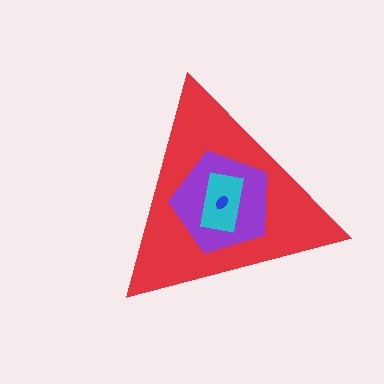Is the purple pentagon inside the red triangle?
Yes.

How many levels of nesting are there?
4.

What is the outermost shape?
The red triangle.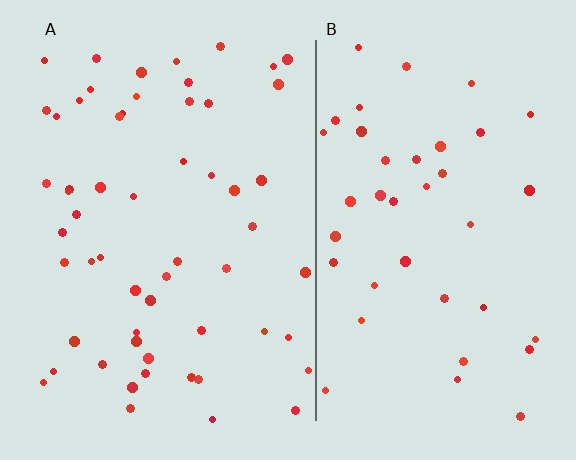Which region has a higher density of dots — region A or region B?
A (the left).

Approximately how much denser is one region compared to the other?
Approximately 1.4× — region A over region B.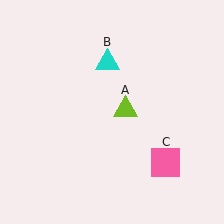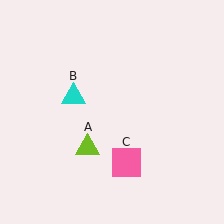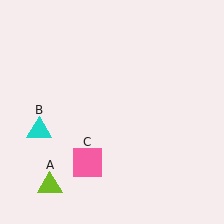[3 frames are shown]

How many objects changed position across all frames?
3 objects changed position: lime triangle (object A), cyan triangle (object B), pink square (object C).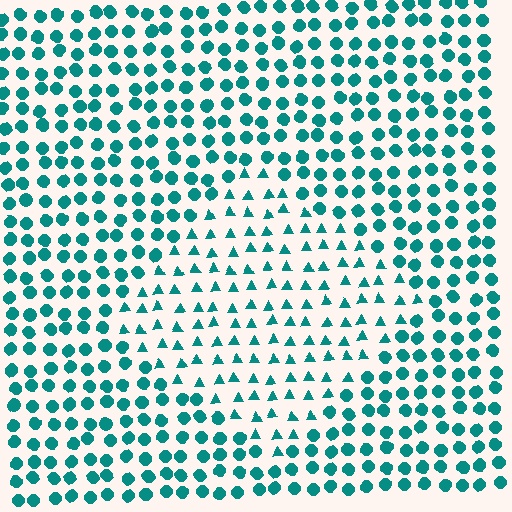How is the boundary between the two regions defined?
The boundary is defined by a change in element shape: triangles inside vs. circles outside. All elements share the same color and spacing.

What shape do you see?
I see a diamond.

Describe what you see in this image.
The image is filled with small teal elements arranged in a uniform grid. A diamond-shaped region contains triangles, while the surrounding area contains circles. The boundary is defined purely by the change in element shape.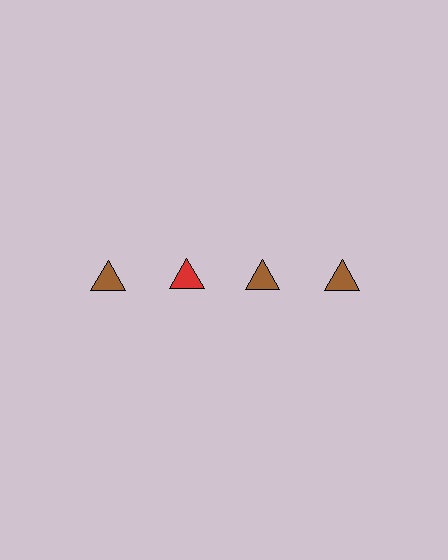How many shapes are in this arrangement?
There are 4 shapes arranged in a grid pattern.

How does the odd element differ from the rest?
It has a different color: red instead of brown.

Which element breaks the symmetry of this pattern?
The red triangle in the top row, second from left column breaks the symmetry. All other shapes are brown triangles.